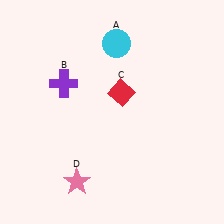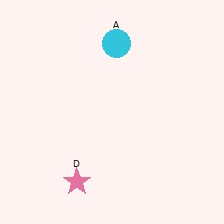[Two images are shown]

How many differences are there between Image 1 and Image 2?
There are 2 differences between the two images.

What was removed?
The purple cross (B), the red diamond (C) were removed in Image 2.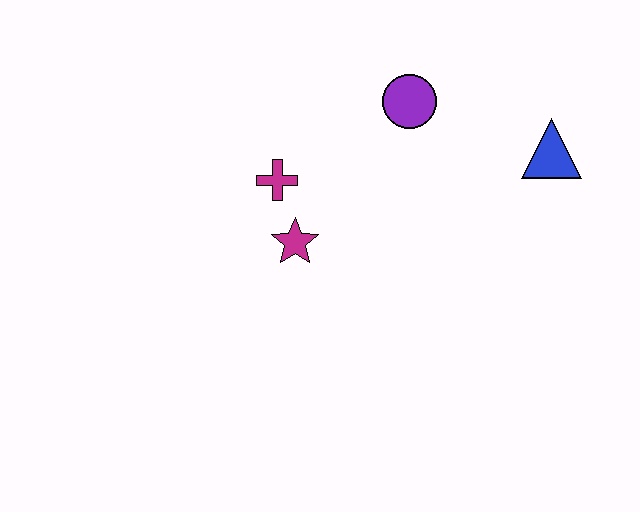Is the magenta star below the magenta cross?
Yes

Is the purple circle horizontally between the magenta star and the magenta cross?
No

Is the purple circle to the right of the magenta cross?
Yes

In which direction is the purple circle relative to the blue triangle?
The purple circle is to the left of the blue triangle.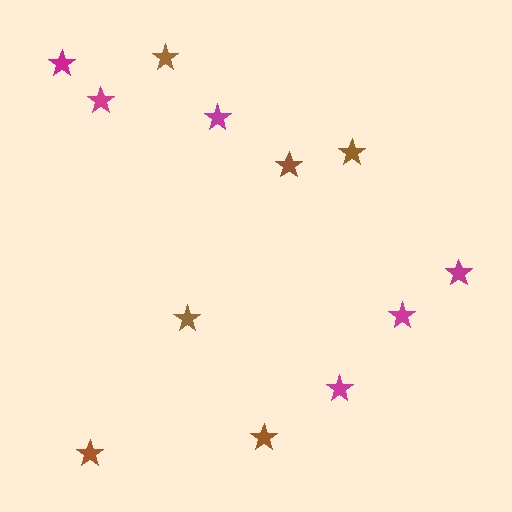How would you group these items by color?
There are 2 groups: one group of magenta stars (6) and one group of brown stars (6).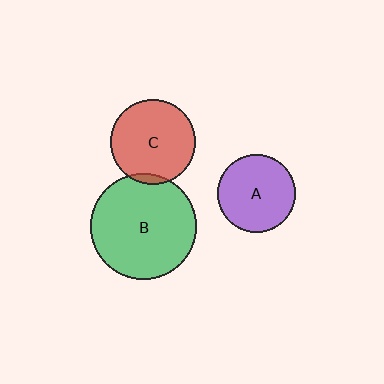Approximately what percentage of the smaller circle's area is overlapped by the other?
Approximately 5%.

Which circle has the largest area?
Circle B (green).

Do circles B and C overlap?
Yes.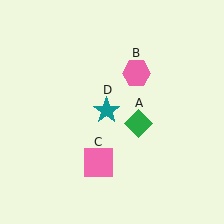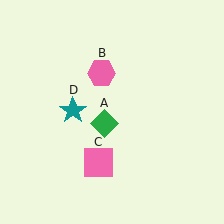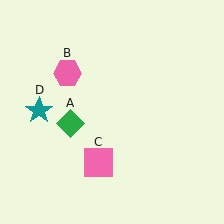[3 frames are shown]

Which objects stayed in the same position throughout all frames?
Pink square (object C) remained stationary.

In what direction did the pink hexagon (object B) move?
The pink hexagon (object B) moved left.